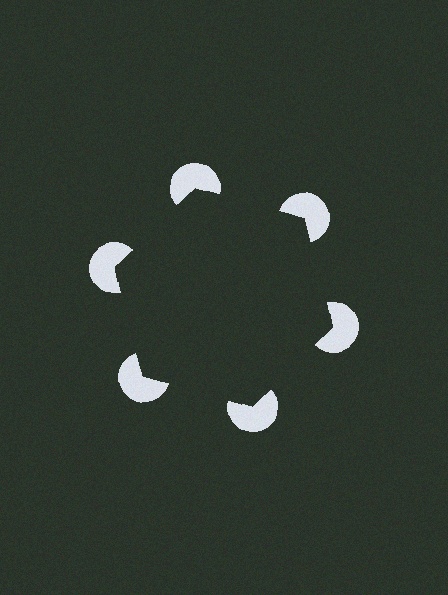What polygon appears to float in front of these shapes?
An illusory hexagon — its edges are inferred from the aligned wedge cuts in the pac-man discs, not physically drawn.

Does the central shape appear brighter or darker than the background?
It typically appears slightly darker than the background, even though no actual brightness change is drawn.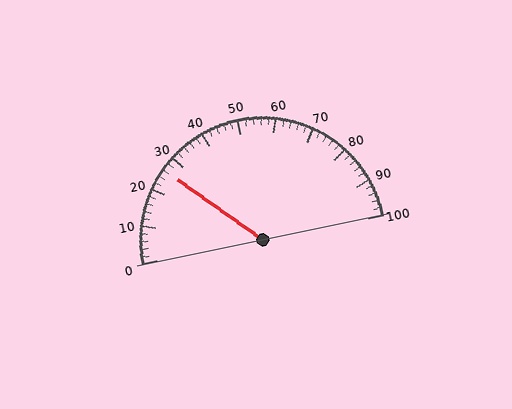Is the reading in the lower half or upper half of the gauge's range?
The reading is in the lower half of the range (0 to 100).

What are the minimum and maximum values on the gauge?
The gauge ranges from 0 to 100.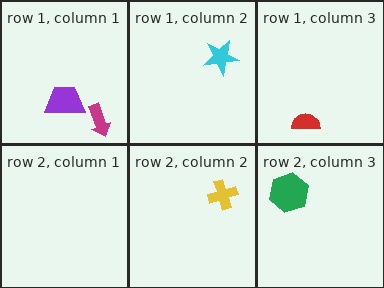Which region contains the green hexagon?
The row 2, column 3 region.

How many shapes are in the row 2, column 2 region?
1.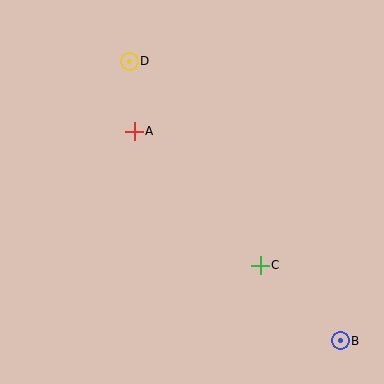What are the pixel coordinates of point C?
Point C is at (260, 265).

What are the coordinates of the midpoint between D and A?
The midpoint between D and A is at (132, 96).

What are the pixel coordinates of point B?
Point B is at (340, 341).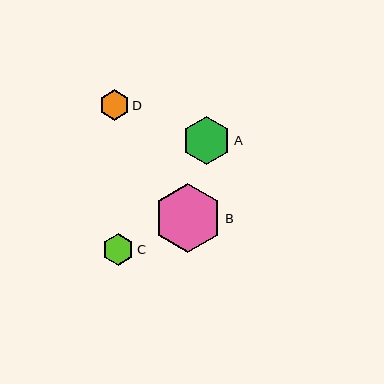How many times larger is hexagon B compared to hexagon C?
Hexagon B is approximately 2.2 times the size of hexagon C.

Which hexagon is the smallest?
Hexagon D is the smallest with a size of approximately 30 pixels.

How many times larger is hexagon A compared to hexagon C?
Hexagon A is approximately 1.5 times the size of hexagon C.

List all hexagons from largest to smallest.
From largest to smallest: B, A, C, D.